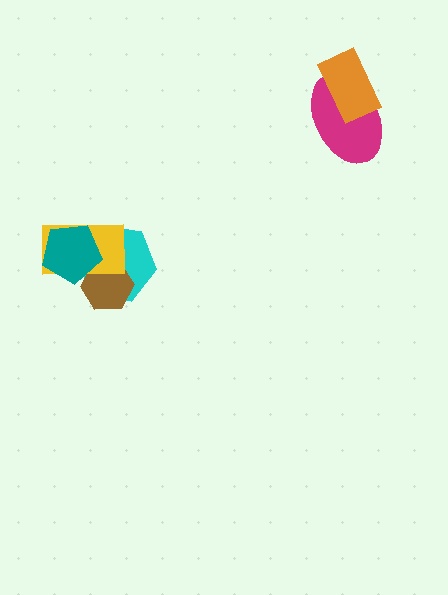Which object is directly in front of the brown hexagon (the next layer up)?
The yellow rectangle is directly in front of the brown hexagon.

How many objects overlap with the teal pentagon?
3 objects overlap with the teal pentagon.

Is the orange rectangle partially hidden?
No, no other shape covers it.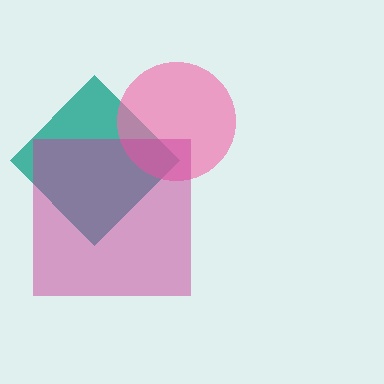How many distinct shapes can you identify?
There are 3 distinct shapes: a teal diamond, a pink circle, a magenta square.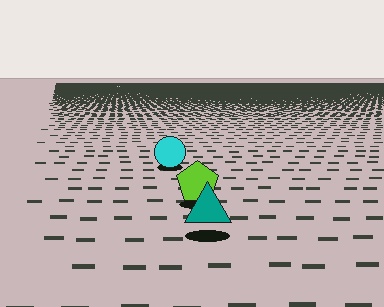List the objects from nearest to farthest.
From nearest to farthest: the teal triangle, the lime pentagon, the cyan circle.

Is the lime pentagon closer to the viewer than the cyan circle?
Yes. The lime pentagon is closer — you can tell from the texture gradient: the ground texture is coarser near it.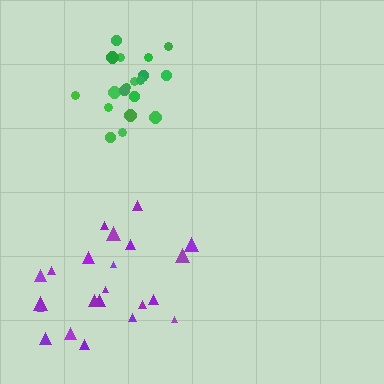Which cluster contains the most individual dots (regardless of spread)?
Purple (22).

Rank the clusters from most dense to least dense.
green, purple.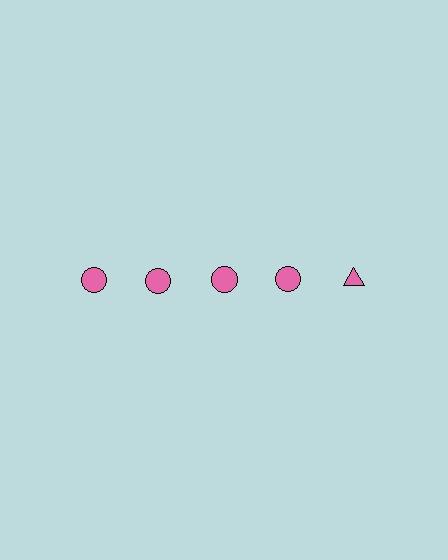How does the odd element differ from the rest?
It has a different shape: triangle instead of circle.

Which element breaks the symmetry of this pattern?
The pink triangle in the top row, rightmost column breaks the symmetry. All other shapes are pink circles.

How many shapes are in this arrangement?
There are 5 shapes arranged in a grid pattern.